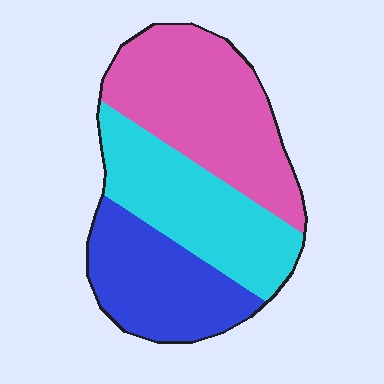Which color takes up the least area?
Blue, at roughly 30%.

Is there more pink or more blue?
Pink.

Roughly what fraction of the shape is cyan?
Cyan takes up about one third (1/3) of the shape.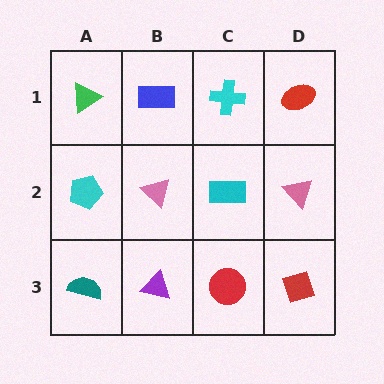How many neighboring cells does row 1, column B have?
3.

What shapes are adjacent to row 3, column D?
A pink triangle (row 2, column D), a red circle (row 3, column C).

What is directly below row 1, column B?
A pink triangle.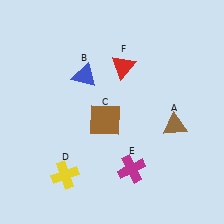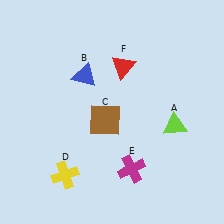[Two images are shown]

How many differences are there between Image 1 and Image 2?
There is 1 difference between the two images.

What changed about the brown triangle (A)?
In Image 1, A is brown. In Image 2, it changed to lime.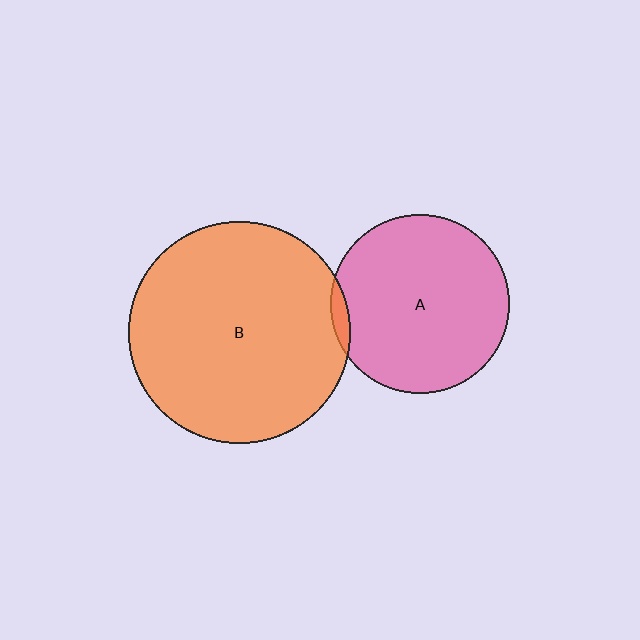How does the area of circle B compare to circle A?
Approximately 1.5 times.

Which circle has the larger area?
Circle B (orange).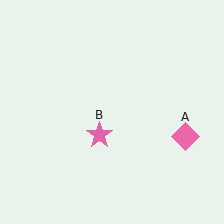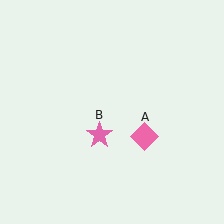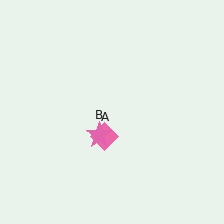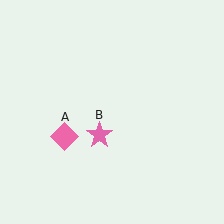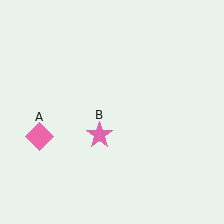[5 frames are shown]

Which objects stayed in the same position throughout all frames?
Pink star (object B) remained stationary.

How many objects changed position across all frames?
1 object changed position: pink diamond (object A).